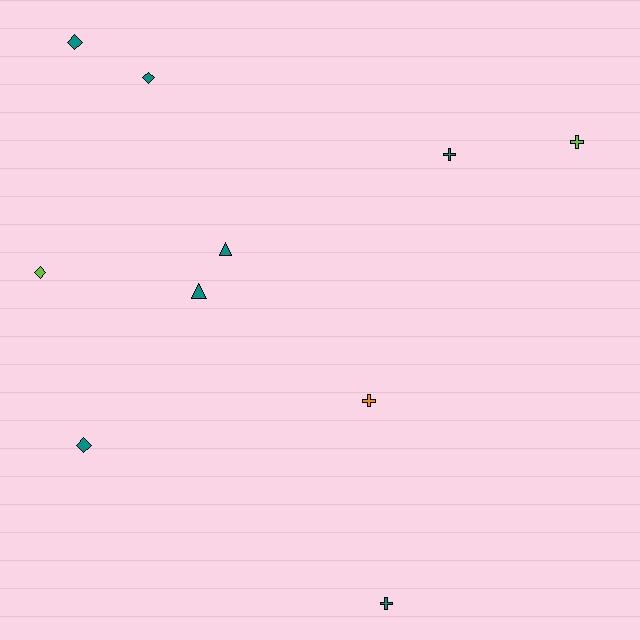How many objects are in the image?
There are 10 objects.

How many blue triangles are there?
There are no blue triangles.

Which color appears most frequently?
Teal, with 7 objects.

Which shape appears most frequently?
Diamond, with 4 objects.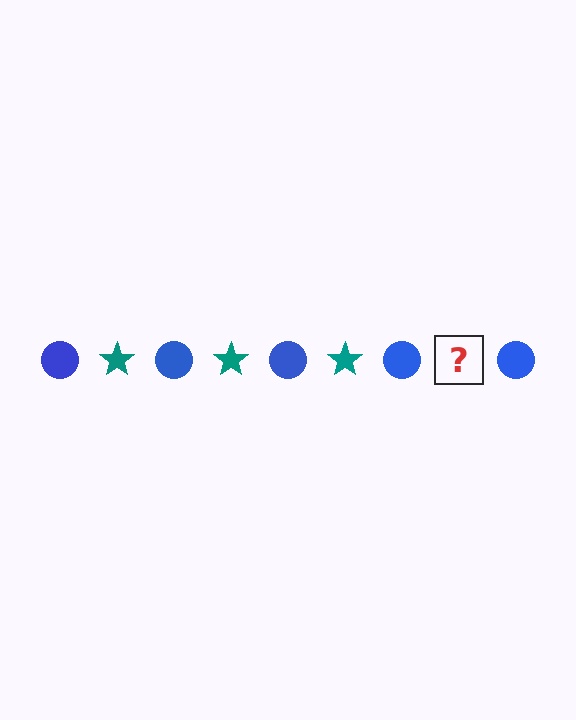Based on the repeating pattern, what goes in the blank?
The blank should be a teal star.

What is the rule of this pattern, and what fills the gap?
The rule is that the pattern alternates between blue circle and teal star. The gap should be filled with a teal star.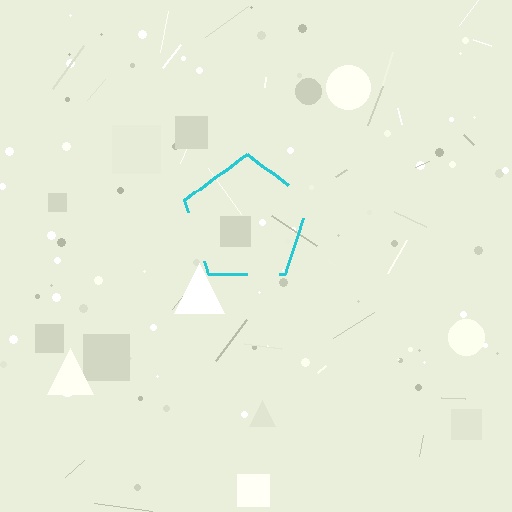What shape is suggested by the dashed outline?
The dashed outline suggests a pentagon.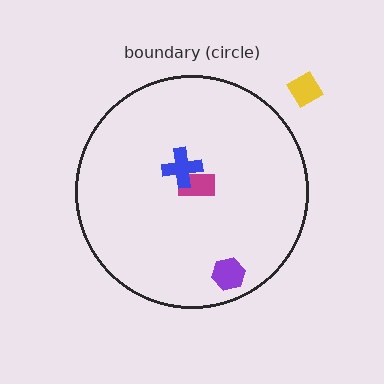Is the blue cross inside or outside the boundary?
Inside.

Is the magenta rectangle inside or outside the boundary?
Inside.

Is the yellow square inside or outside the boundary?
Outside.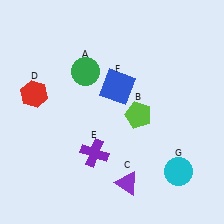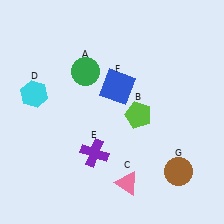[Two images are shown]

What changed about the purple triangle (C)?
In Image 1, C is purple. In Image 2, it changed to pink.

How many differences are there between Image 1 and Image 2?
There are 3 differences between the two images.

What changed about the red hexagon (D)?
In Image 1, D is red. In Image 2, it changed to cyan.